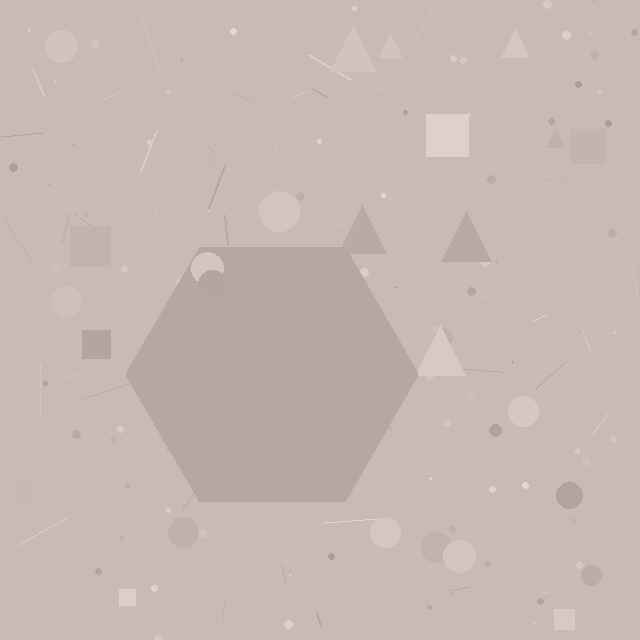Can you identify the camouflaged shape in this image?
The camouflaged shape is a hexagon.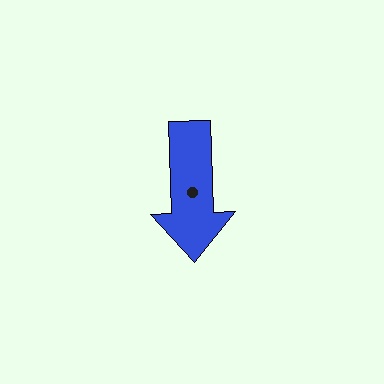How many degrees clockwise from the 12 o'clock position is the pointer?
Approximately 178 degrees.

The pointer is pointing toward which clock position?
Roughly 6 o'clock.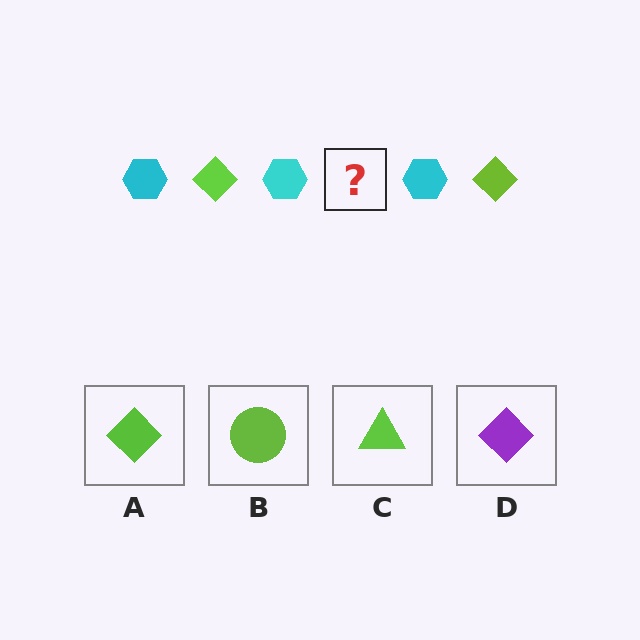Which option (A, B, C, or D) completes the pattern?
A.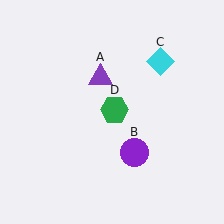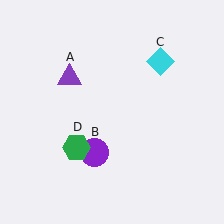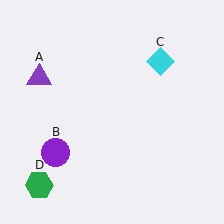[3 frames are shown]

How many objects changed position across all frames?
3 objects changed position: purple triangle (object A), purple circle (object B), green hexagon (object D).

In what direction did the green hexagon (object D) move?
The green hexagon (object D) moved down and to the left.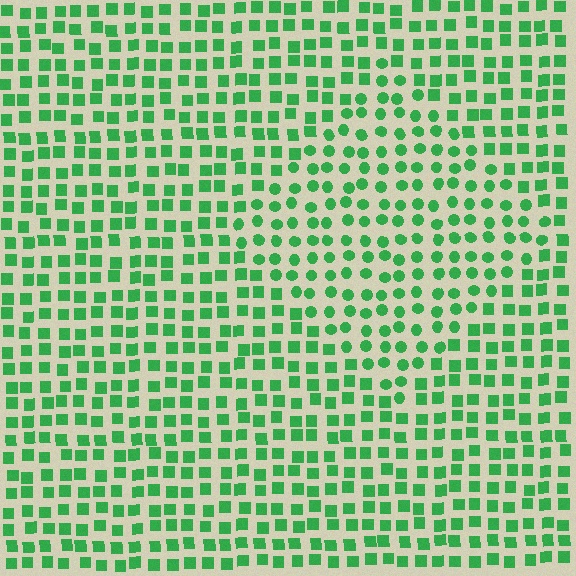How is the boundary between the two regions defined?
The boundary is defined by a change in element shape: circles inside vs. squares outside. All elements share the same color and spacing.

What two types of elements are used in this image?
The image uses circles inside the diamond region and squares outside it.